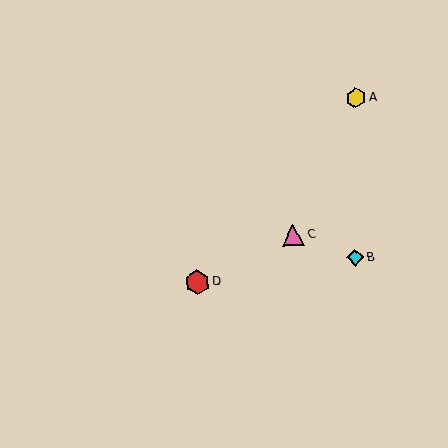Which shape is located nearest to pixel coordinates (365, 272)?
The cyan diamond (labeled B) at (355, 257) is nearest to that location.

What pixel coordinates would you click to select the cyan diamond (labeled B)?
Click at (355, 257) to select the cyan diamond B.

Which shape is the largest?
The red hexagon (labeled D) is the largest.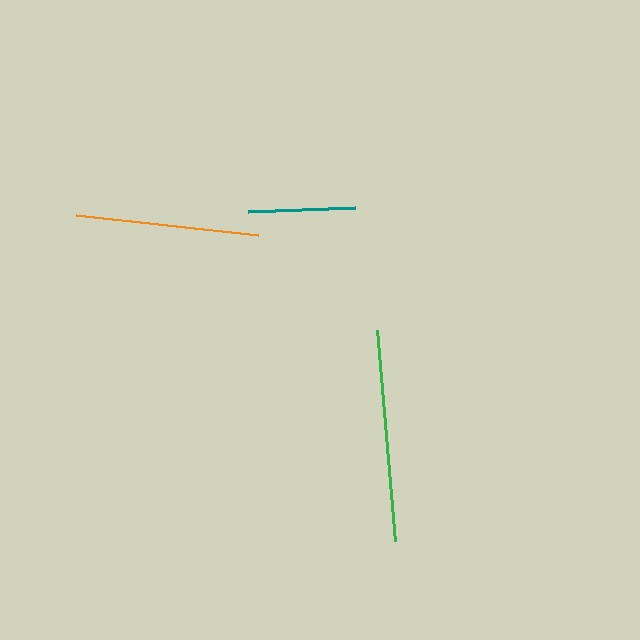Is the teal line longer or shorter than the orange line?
The orange line is longer than the teal line.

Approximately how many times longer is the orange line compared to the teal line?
The orange line is approximately 1.7 times the length of the teal line.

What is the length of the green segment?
The green segment is approximately 211 pixels long.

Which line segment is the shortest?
The teal line is the shortest at approximately 107 pixels.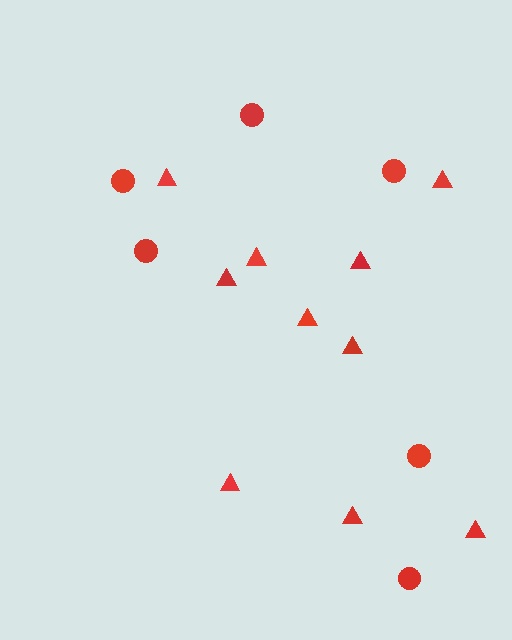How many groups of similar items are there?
There are 2 groups: one group of triangles (10) and one group of circles (6).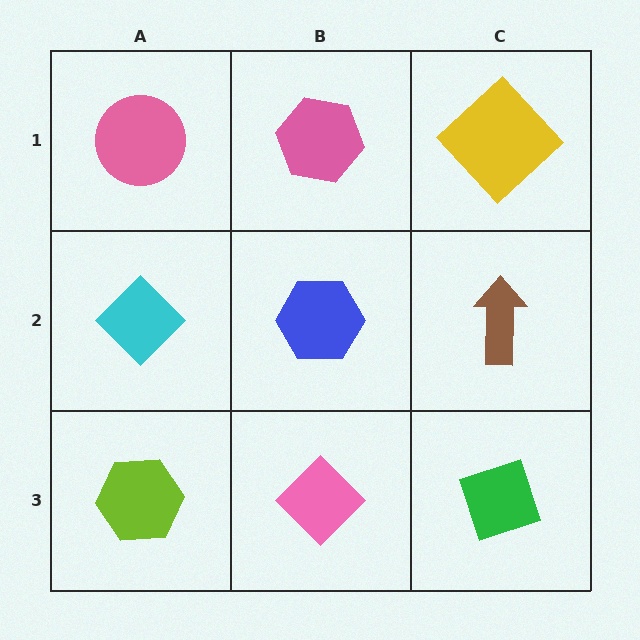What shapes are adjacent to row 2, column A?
A pink circle (row 1, column A), a lime hexagon (row 3, column A), a blue hexagon (row 2, column B).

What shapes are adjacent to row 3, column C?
A brown arrow (row 2, column C), a pink diamond (row 3, column B).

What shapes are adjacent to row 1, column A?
A cyan diamond (row 2, column A), a pink hexagon (row 1, column B).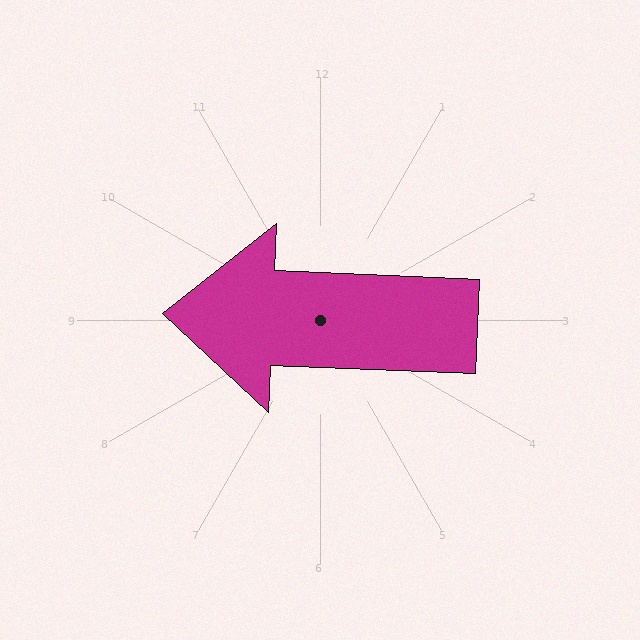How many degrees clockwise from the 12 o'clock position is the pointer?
Approximately 272 degrees.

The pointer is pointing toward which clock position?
Roughly 9 o'clock.